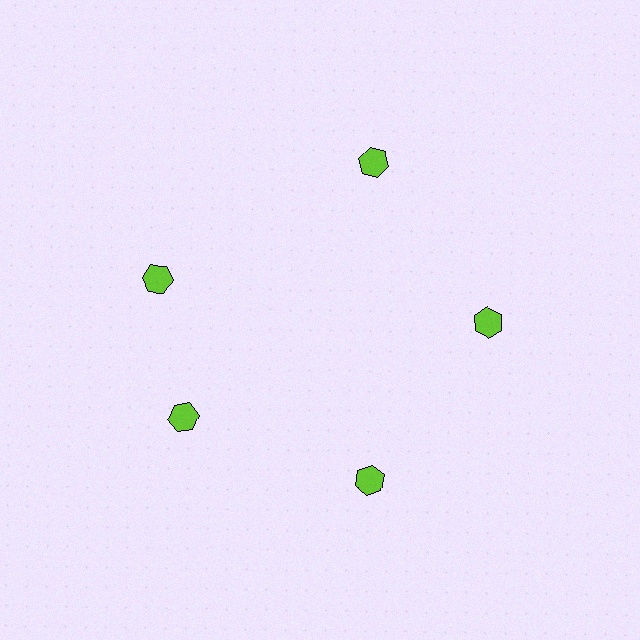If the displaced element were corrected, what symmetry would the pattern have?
It would have 5-fold rotational symmetry — the pattern would map onto itself every 72 degrees.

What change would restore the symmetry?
The symmetry would be restored by rotating it back into even spacing with its neighbors so that all 5 hexagons sit at equal angles and equal distance from the center.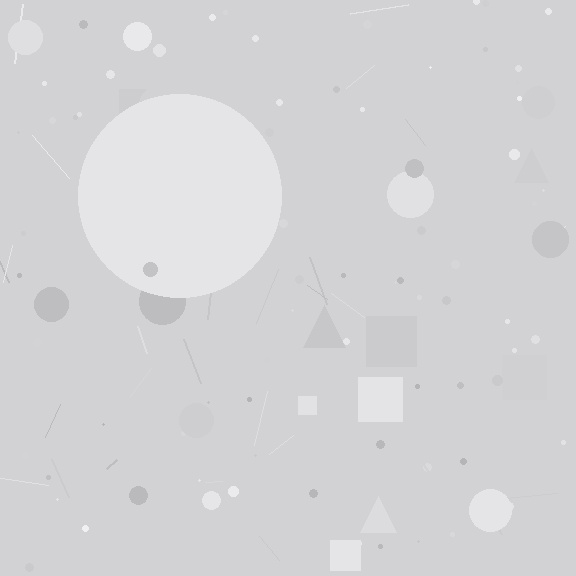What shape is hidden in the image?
A circle is hidden in the image.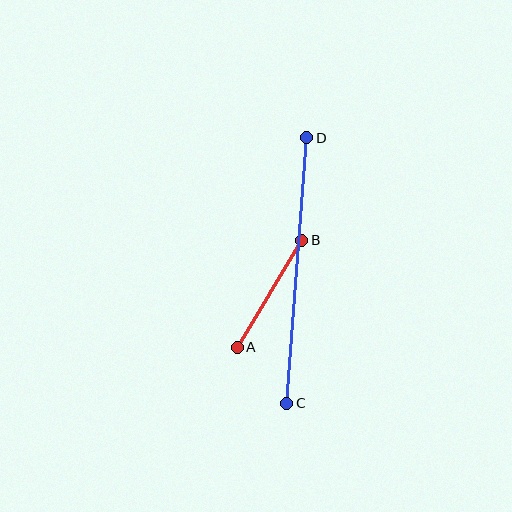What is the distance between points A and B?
The distance is approximately 125 pixels.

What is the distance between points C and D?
The distance is approximately 266 pixels.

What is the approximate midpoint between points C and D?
The midpoint is at approximately (297, 271) pixels.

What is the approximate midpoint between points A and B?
The midpoint is at approximately (270, 294) pixels.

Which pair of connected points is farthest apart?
Points C and D are farthest apart.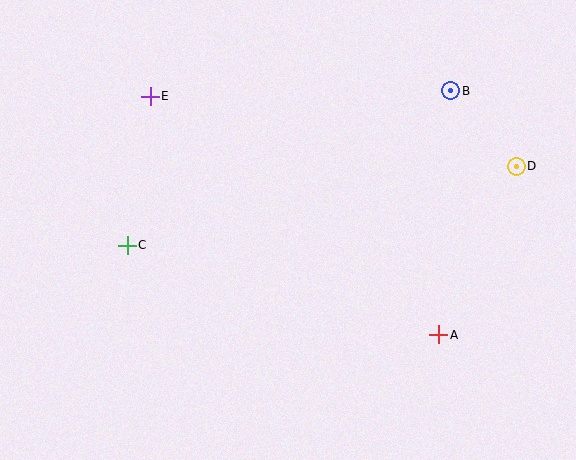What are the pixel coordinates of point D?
Point D is at (516, 166).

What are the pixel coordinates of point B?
Point B is at (451, 91).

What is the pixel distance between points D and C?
The distance between D and C is 397 pixels.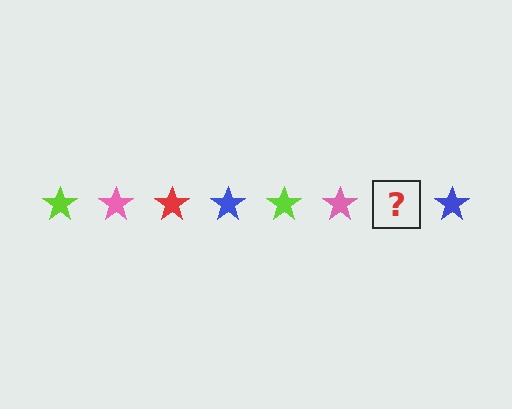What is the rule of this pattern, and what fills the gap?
The rule is that the pattern cycles through lime, pink, red, blue stars. The gap should be filled with a red star.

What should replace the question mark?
The question mark should be replaced with a red star.